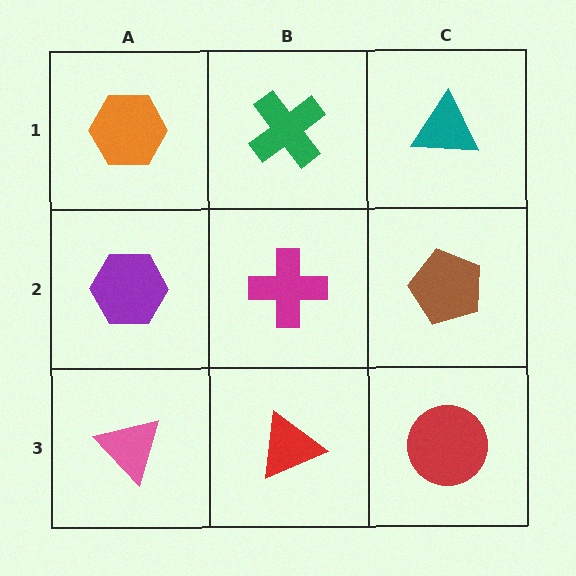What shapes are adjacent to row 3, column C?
A brown pentagon (row 2, column C), a red triangle (row 3, column B).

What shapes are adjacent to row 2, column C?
A teal triangle (row 1, column C), a red circle (row 3, column C), a magenta cross (row 2, column B).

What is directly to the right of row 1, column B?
A teal triangle.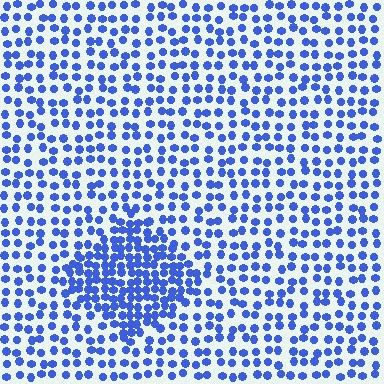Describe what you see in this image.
The image contains small blue elements arranged at two different densities. A diamond-shaped region is visible where the elements are more densely packed than the surrounding area.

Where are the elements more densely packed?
The elements are more densely packed inside the diamond boundary.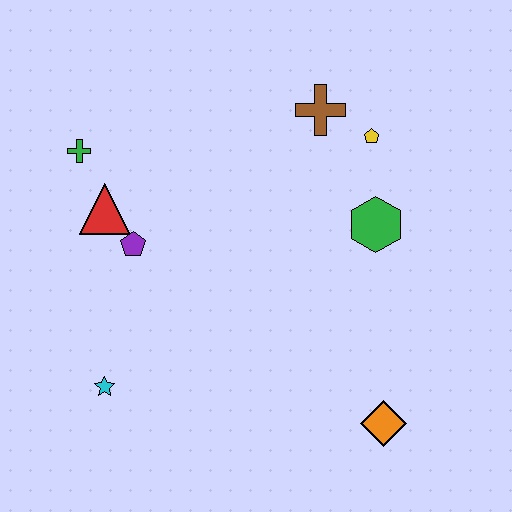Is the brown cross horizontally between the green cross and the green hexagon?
Yes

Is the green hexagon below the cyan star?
No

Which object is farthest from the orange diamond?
The green cross is farthest from the orange diamond.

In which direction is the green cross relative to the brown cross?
The green cross is to the left of the brown cross.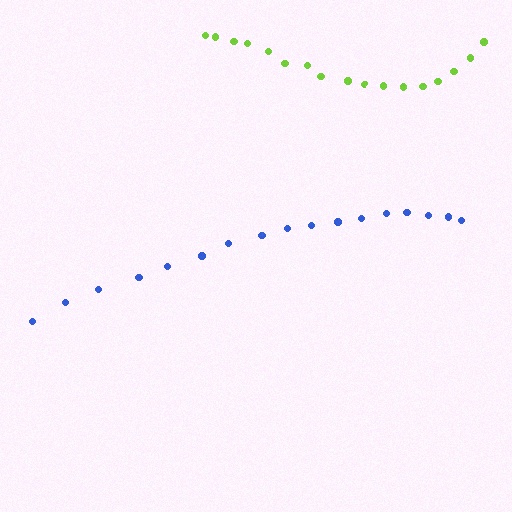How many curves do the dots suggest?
There are 2 distinct paths.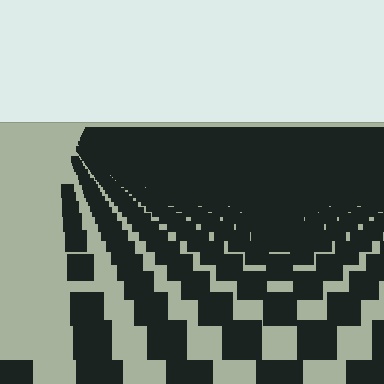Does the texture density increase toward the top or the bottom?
Density increases toward the top.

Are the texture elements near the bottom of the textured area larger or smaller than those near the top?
Larger. Near the bottom, elements are closer to the viewer and appear at a bigger on-screen size.